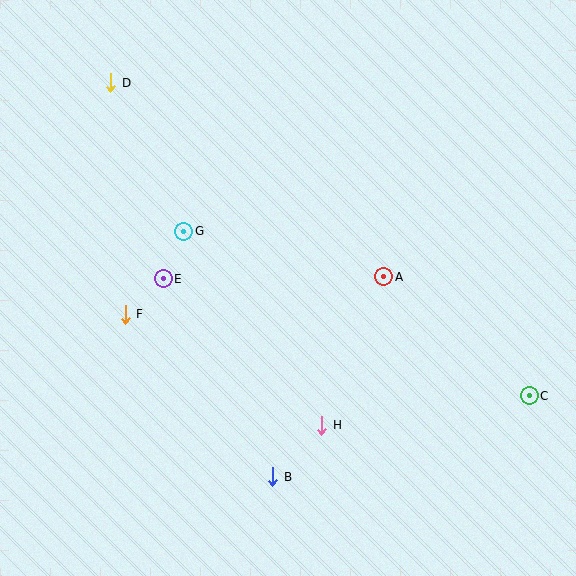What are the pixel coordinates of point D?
Point D is at (111, 83).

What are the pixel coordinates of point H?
Point H is at (322, 425).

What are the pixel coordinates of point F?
Point F is at (125, 314).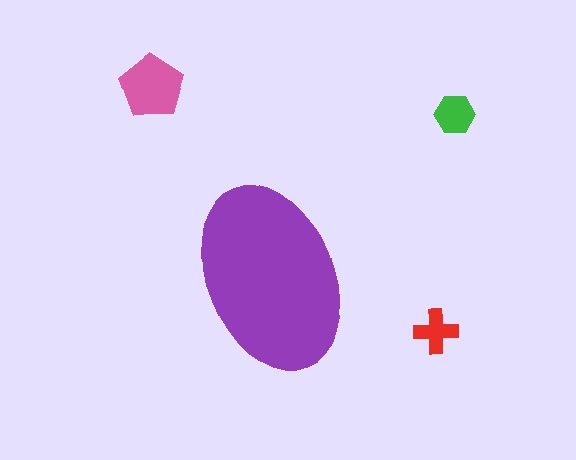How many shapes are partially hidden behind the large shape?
0 shapes are partially hidden.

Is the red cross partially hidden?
No, the red cross is fully visible.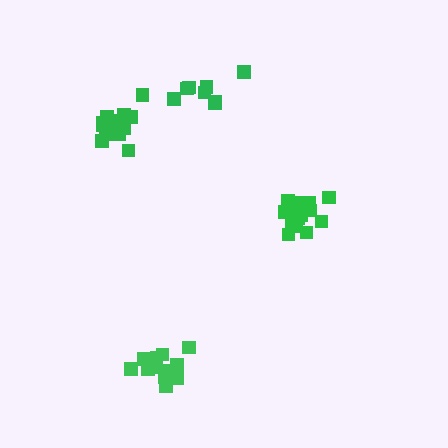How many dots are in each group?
Group 1: 14 dots, Group 2: 14 dots, Group 3: 14 dots, Group 4: 8 dots (50 total).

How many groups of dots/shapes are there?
There are 4 groups.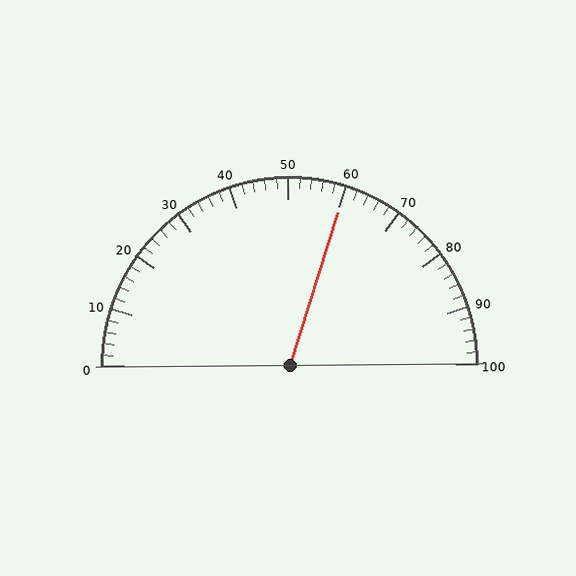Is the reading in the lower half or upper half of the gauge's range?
The reading is in the upper half of the range (0 to 100).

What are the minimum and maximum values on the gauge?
The gauge ranges from 0 to 100.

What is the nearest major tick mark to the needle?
The nearest major tick mark is 60.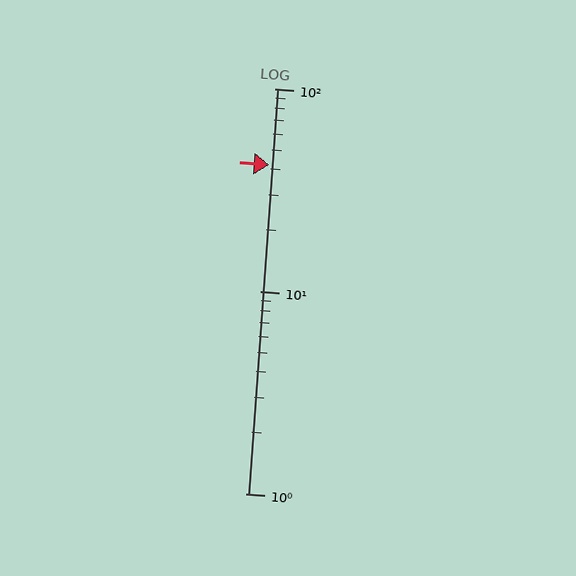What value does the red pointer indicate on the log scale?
The pointer indicates approximately 42.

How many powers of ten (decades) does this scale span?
The scale spans 2 decades, from 1 to 100.